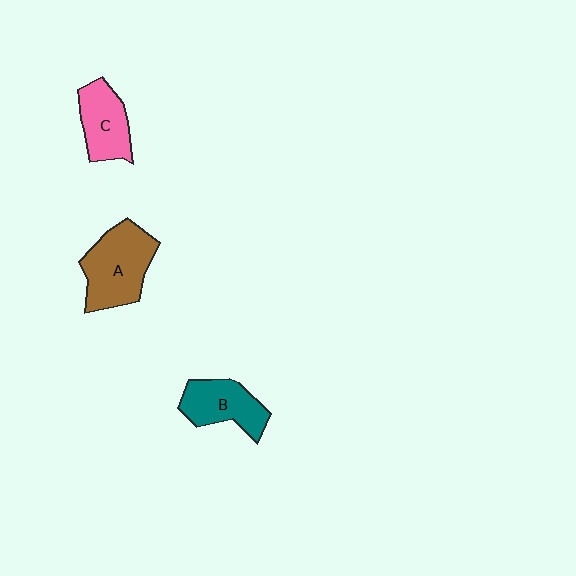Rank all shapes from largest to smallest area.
From largest to smallest: A (brown), B (teal), C (pink).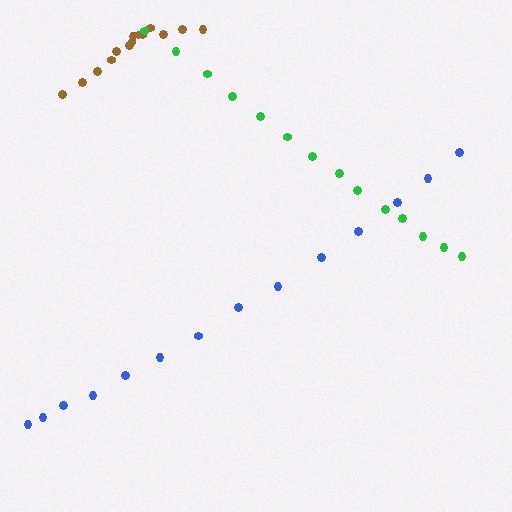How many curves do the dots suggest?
There are 3 distinct paths.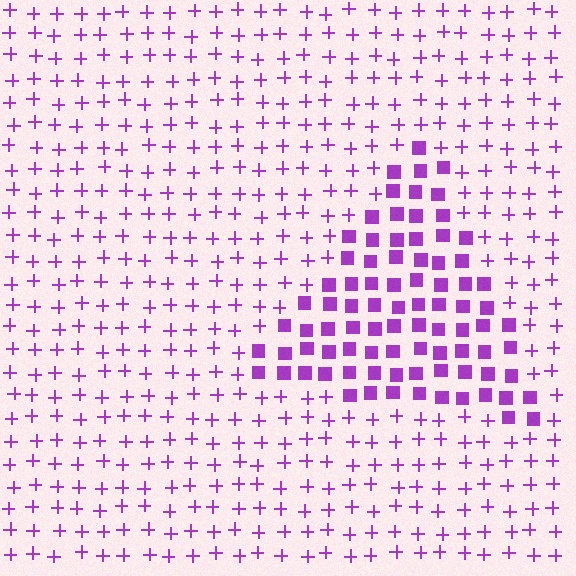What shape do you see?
I see a triangle.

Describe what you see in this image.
The image is filled with small purple elements arranged in a uniform grid. A triangle-shaped region contains squares, while the surrounding area contains plus signs. The boundary is defined purely by the change in element shape.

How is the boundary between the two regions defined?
The boundary is defined by a change in element shape: squares inside vs. plus signs outside. All elements share the same color and spacing.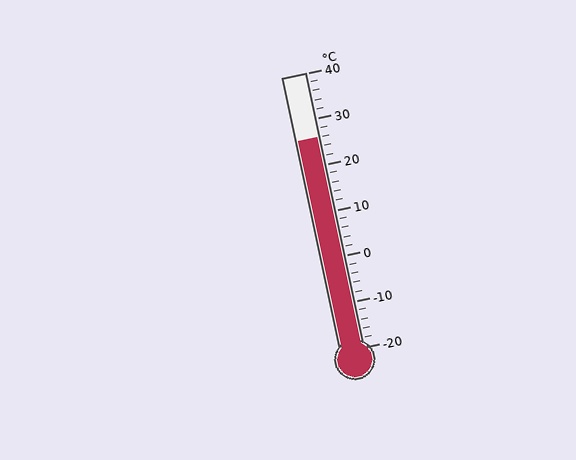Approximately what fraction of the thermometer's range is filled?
The thermometer is filled to approximately 75% of its range.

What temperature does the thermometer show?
The thermometer shows approximately 26°C.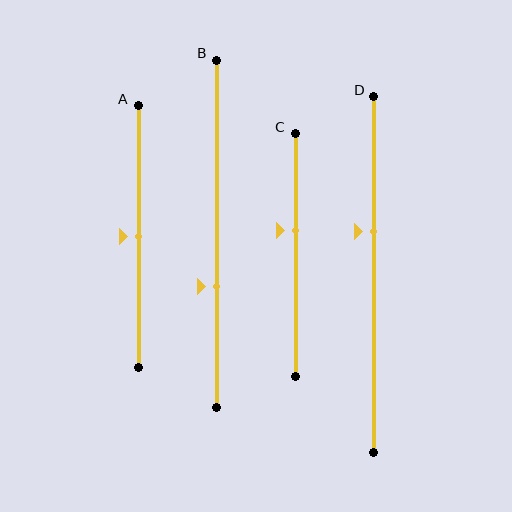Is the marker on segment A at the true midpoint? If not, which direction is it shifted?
Yes, the marker on segment A is at the true midpoint.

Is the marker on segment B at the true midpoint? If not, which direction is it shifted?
No, the marker on segment B is shifted downward by about 15% of the segment length.